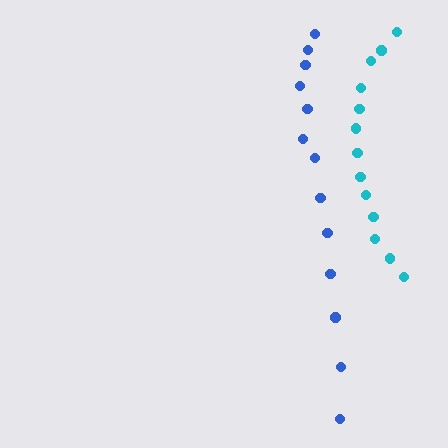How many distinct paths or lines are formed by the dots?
There are 2 distinct paths.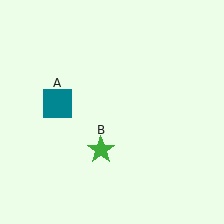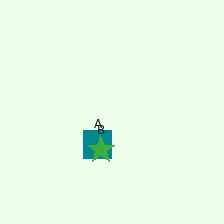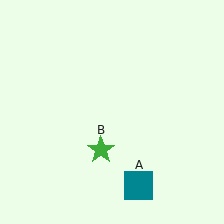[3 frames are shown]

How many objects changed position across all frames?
1 object changed position: teal square (object A).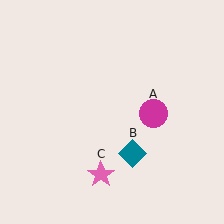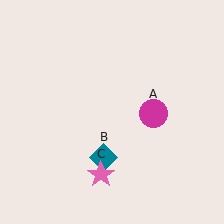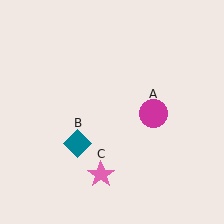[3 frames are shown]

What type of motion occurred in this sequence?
The teal diamond (object B) rotated clockwise around the center of the scene.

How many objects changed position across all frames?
1 object changed position: teal diamond (object B).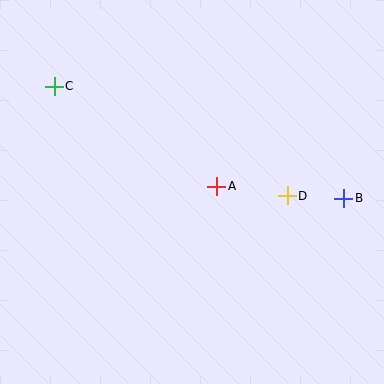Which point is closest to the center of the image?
Point A at (217, 186) is closest to the center.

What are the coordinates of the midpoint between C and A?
The midpoint between C and A is at (136, 136).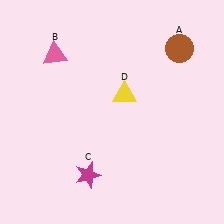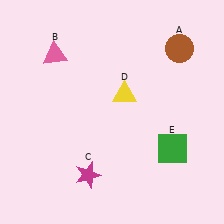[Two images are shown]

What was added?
A green square (E) was added in Image 2.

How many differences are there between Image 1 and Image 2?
There is 1 difference between the two images.